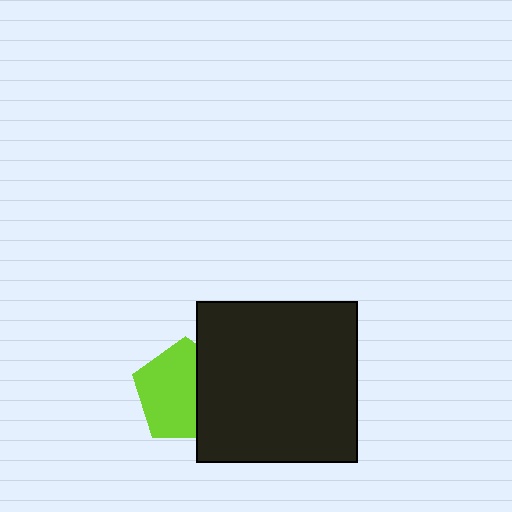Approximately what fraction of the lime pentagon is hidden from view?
Roughly 37% of the lime pentagon is hidden behind the black square.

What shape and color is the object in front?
The object in front is a black square.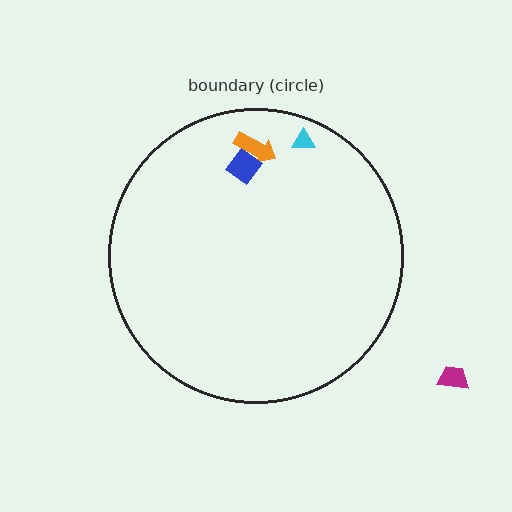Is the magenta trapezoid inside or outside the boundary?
Outside.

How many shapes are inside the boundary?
3 inside, 1 outside.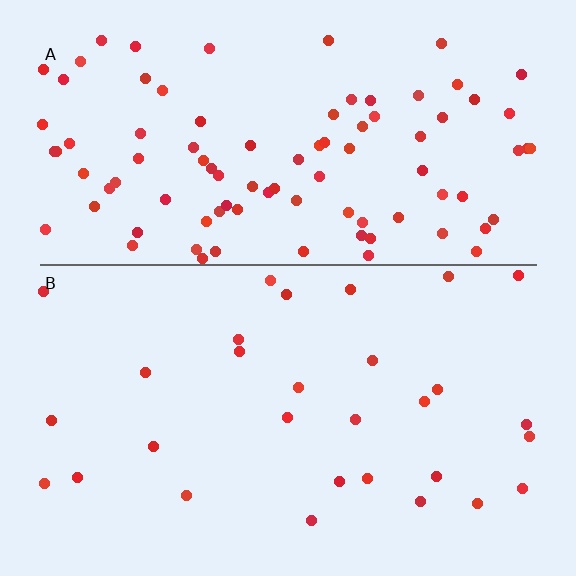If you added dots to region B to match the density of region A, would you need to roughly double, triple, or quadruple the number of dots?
Approximately triple.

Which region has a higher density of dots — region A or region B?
A (the top).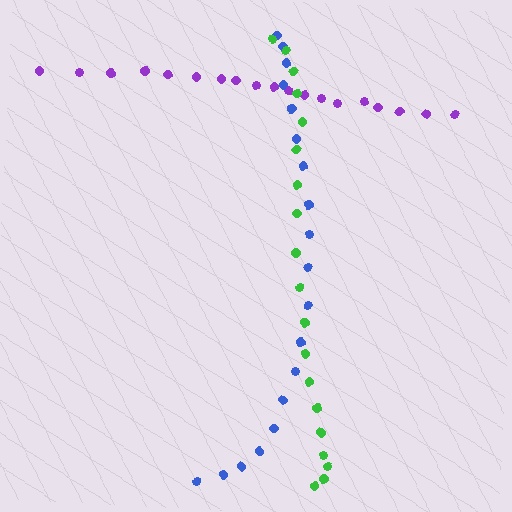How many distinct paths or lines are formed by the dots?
There are 3 distinct paths.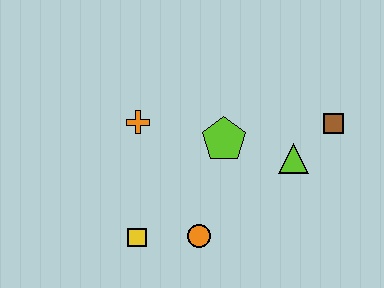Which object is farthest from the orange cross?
The brown square is farthest from the orange cross.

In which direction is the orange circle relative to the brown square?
The orange circle is to the left of the brown square.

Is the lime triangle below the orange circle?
No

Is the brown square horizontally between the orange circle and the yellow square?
No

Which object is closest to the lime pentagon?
The lime triangle is closest to the lime pentagon.